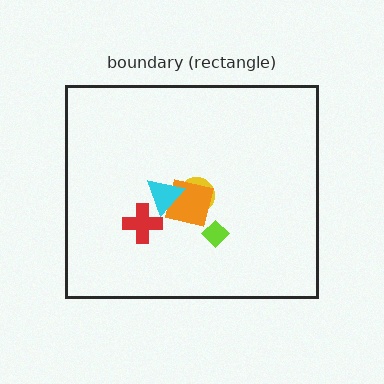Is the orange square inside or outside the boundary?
Inside.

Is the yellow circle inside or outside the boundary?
Inside.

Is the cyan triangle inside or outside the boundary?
Inside.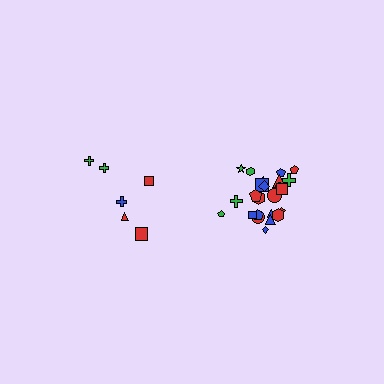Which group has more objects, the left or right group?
The right group.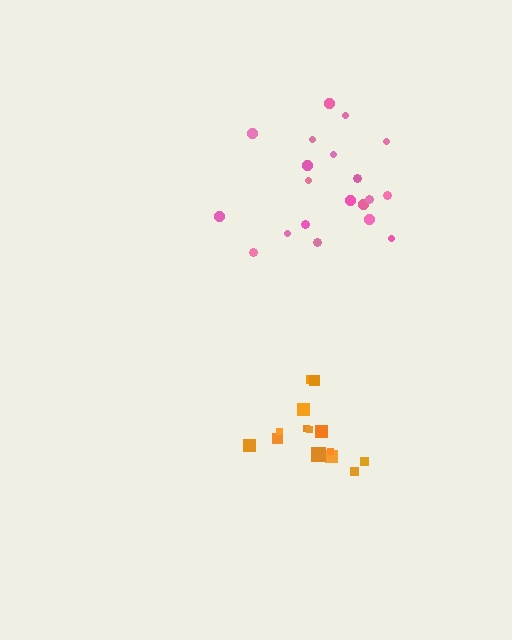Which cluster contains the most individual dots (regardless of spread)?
Pink (20).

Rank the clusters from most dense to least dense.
pink, orange.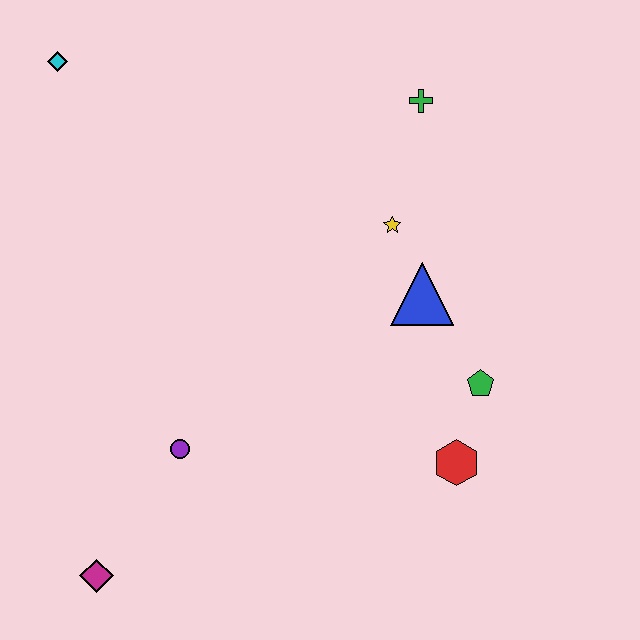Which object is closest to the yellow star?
The blue triangle is closest to the yellow star.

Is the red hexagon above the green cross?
No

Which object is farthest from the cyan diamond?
The red hexagon is farthest from the cyan diamond.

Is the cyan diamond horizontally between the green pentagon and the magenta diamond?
No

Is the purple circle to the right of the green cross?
No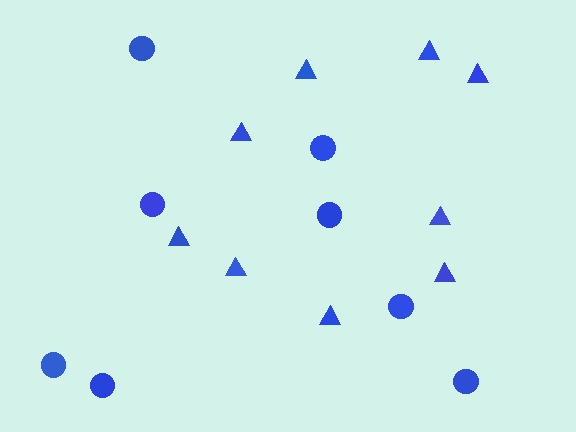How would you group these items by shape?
There are 2 groups: one group of triangles (9) and one group of circles (8).